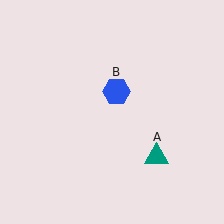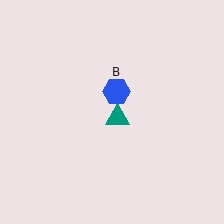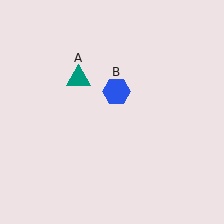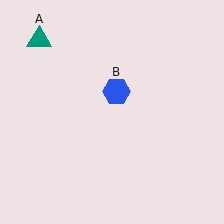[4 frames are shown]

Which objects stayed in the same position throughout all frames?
Blue hexagon (object B) remained stationary.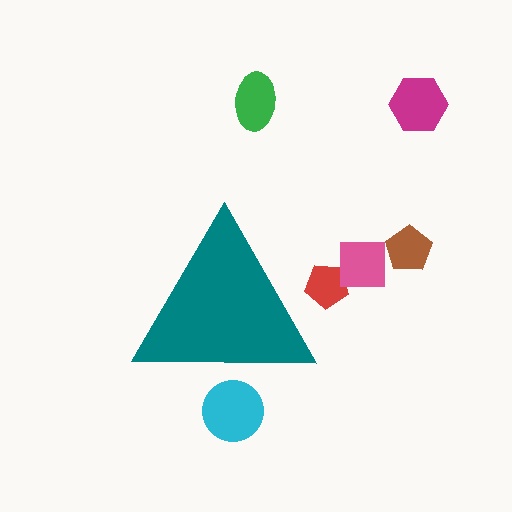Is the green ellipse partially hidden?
No, the green ellipse is fully visible.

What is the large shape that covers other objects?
A teal triangle.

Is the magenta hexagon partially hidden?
No, the magenta hexagon is fully visible.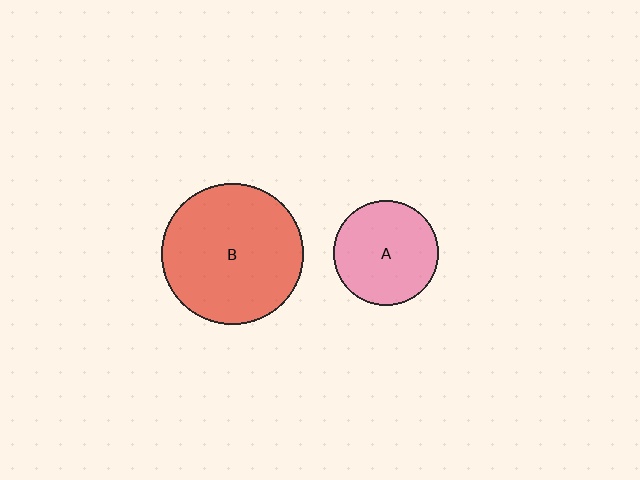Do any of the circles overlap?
No, none of the circles overlap.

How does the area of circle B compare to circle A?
Approximately 1.8 times.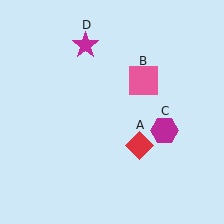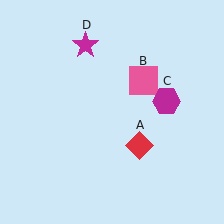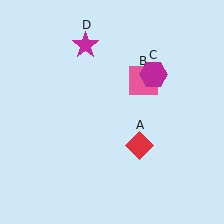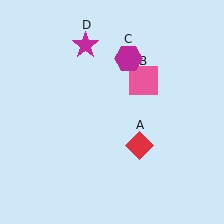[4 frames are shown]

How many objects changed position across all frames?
1 object changed position: magenta hexagon (object C).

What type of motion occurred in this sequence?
The magenta hexagon (object C) rotated counterclockwise around the center of the scene.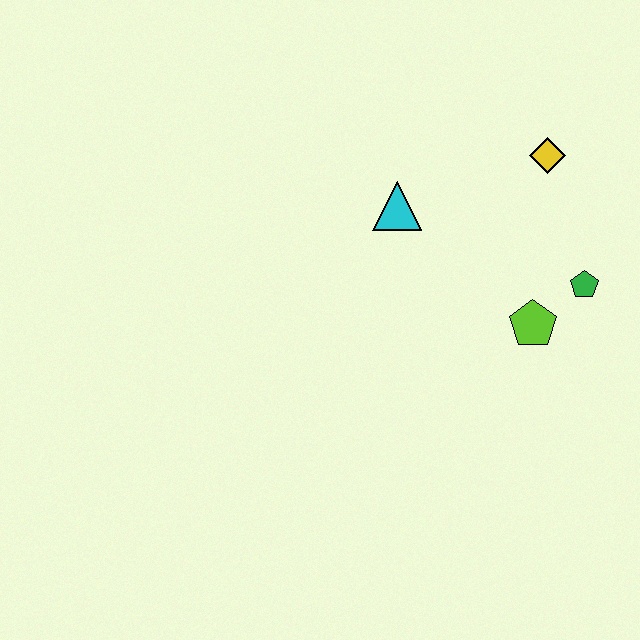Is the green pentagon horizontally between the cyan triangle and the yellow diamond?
No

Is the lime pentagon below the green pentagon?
Yes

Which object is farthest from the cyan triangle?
The green pentagon is farthest from the cyan triangle.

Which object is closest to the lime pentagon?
The green pentagon is closest to the lime pentagon.